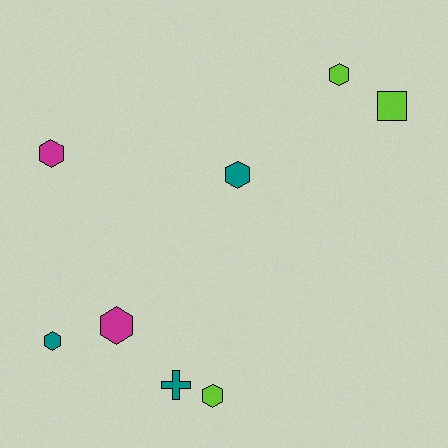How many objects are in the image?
There are 8 objects.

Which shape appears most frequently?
Hexagon, with 6 objects.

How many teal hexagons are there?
There are 2 teal hexagons.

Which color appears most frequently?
Lime, with 3 objects.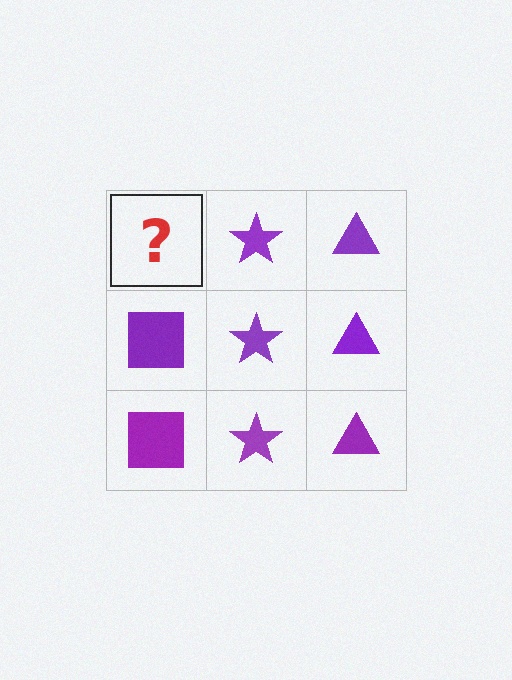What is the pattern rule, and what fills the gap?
The rule is that each column has a consistent shape. The gap should be filled with a purple square.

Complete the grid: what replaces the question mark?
The question mark should be replaced with a purple square.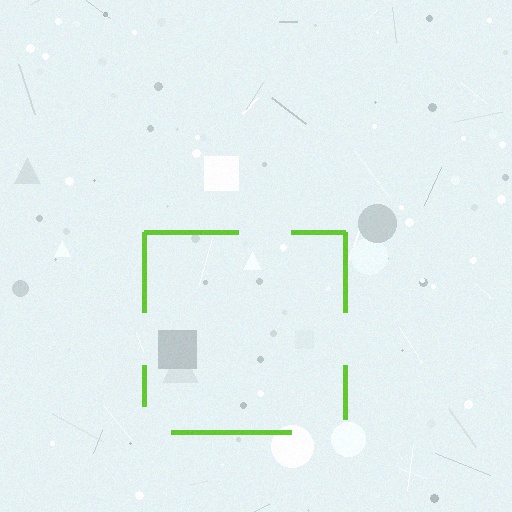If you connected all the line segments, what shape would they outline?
They would outline a square.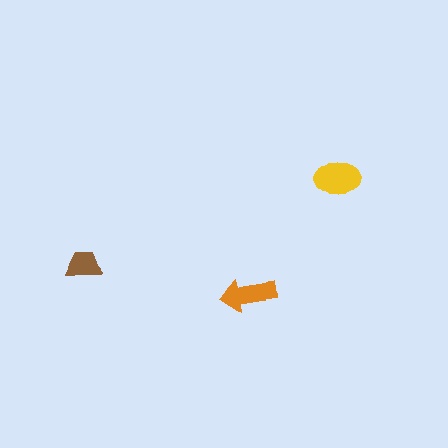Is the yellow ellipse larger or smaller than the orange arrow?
Larger.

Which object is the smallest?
The brown trapezoid.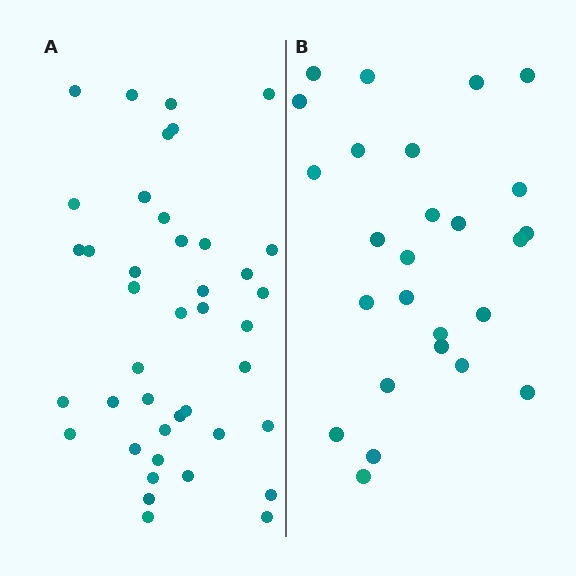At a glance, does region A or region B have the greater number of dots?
Region A (the left region) has more dots.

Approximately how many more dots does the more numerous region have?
Region A has approximately 15 more dots than region B.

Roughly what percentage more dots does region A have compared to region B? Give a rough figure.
About 60% more.